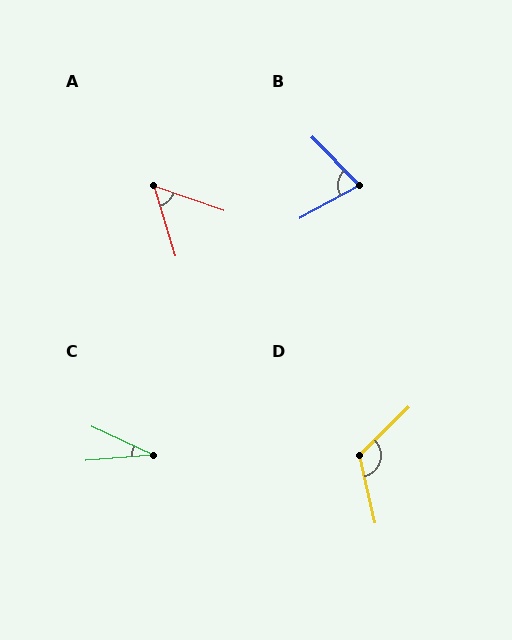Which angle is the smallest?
C, at approximately 29 degrees.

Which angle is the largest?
D, at approximately 121 degrees.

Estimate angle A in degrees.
Approximately 54 degrees.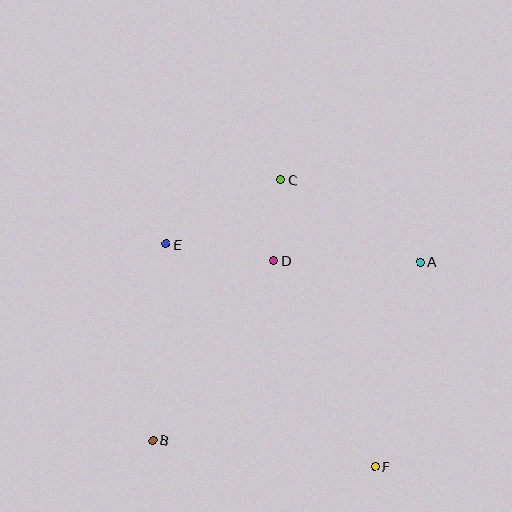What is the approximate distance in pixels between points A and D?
The distance between A and D is approximately 147 pixels.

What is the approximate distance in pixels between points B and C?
The distance between B and C is approximately 290 pixels.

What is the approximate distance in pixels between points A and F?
The distance between A and F is approximately 210 pixels.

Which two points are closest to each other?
Points C and D are closest to each other.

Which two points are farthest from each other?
Points A and B are farthest from each other.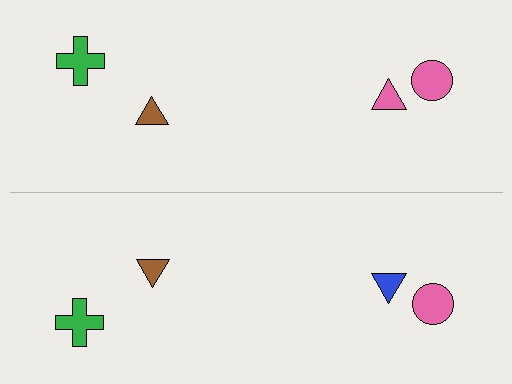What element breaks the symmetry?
The blue triangle on the bottom side breaks the symmetry — its mirror counterpart is pink.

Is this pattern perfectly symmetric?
No, the pattern is not perfectly symmetric. The blue triangle on the bottom side breaks the symmetry — its mirror counterpart is pink.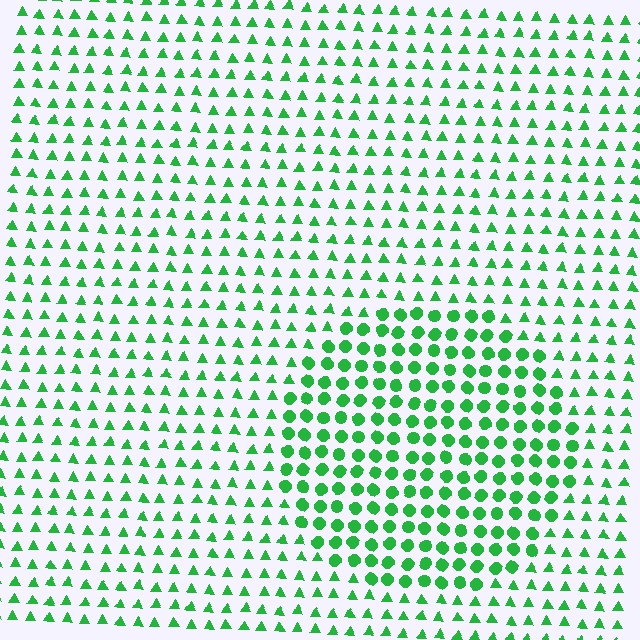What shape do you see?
I see a circle.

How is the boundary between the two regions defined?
The boundary is defined by a change in element shape: circles inside vs. triangles outside. All elements share the same color and spacing.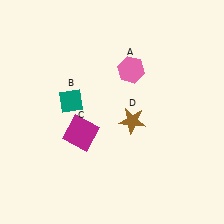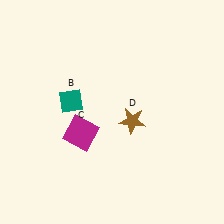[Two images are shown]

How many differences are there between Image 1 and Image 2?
There is 1 difference between the two images.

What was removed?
The pink hexagon (A) was removed in Image 2.